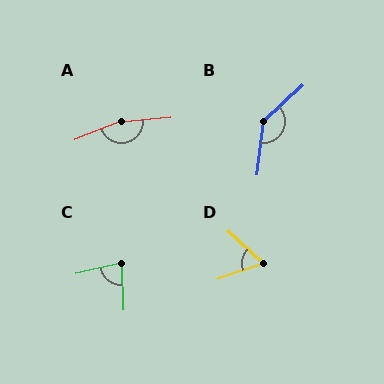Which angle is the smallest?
D, at approximately 61 degrees.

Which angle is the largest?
A, at approximately 164 degrees.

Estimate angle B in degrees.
Approximately 140 degrees.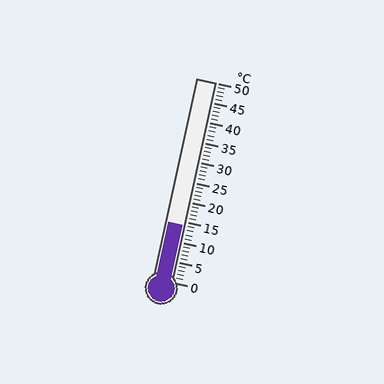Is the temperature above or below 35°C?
The temperature is below 35°C.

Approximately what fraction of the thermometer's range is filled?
The thermometer is filled to approximately 30% of its range.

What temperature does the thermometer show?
The thermometer shows approximately 14°C.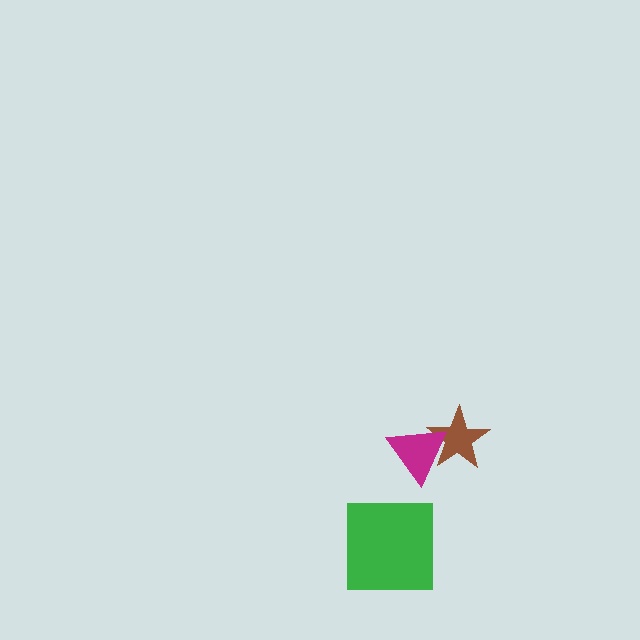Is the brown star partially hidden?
Yes, it is partially covered by another shape.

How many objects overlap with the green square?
0 objects overlap with the green square.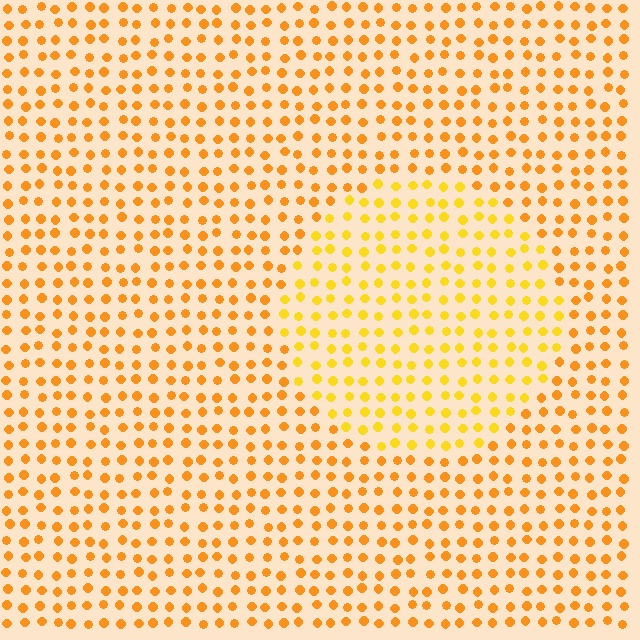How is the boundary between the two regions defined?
The boundary is defined purely by a slight shift in hue (about 20 degrees). Spacing, size, and orientation are identical on both sides.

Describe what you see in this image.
The image is filled with small orange elements in a uniform arrangement. A circle-shaped region is visible where the elements are tinted to a slightly different hue, forming a subtle color boundary.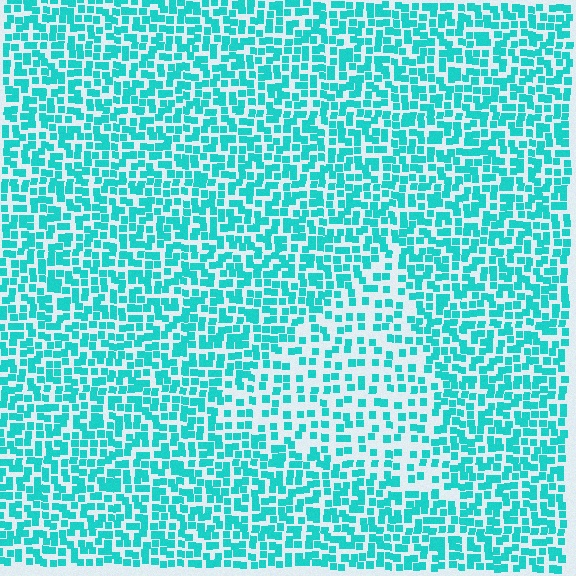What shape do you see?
I see a triangle.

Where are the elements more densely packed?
The elements are more densely packed outside the triangle boundary.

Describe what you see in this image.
The image contains small cyan elements arranged at two different densities. A triangle-shaped region is visible where the elements are less densely packed than the surrounding area.